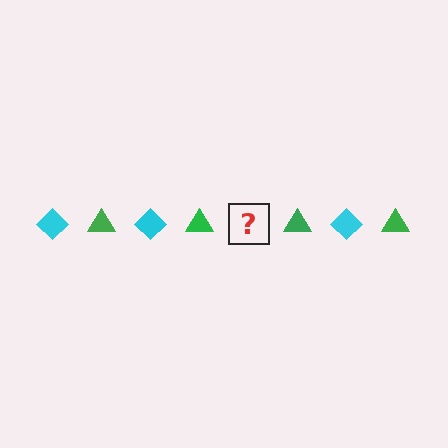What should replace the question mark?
The question mark should be replaced with a cyan diamond.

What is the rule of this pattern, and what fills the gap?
The rule is that the pattern alternates between cyan diamond and green triangle. The gap should be filled with a cyan diamond.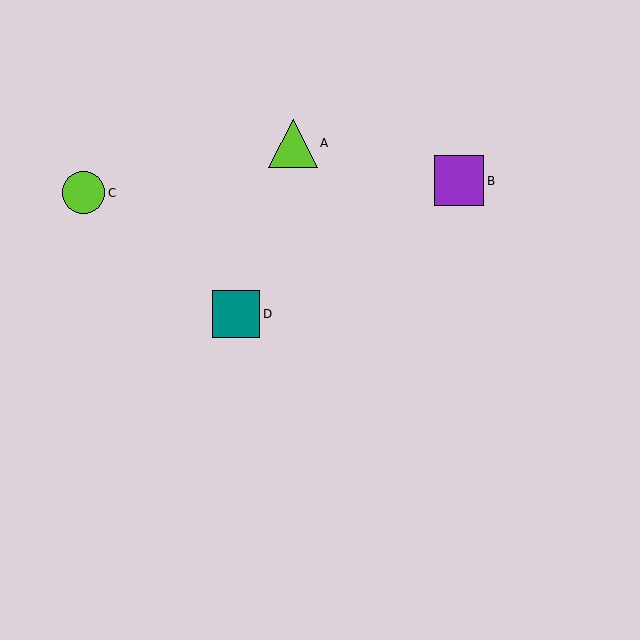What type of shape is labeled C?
Shape C is a lime circle.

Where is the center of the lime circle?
The center of the lime circle is at (84, 193).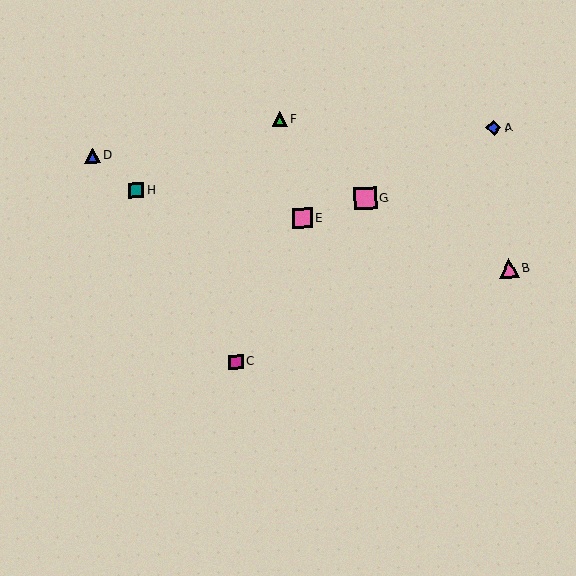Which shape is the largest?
The pink square (labeled G) is the largest.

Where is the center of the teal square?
The center of the teal square is at (136, 190).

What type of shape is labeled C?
Shape C is a magenta square.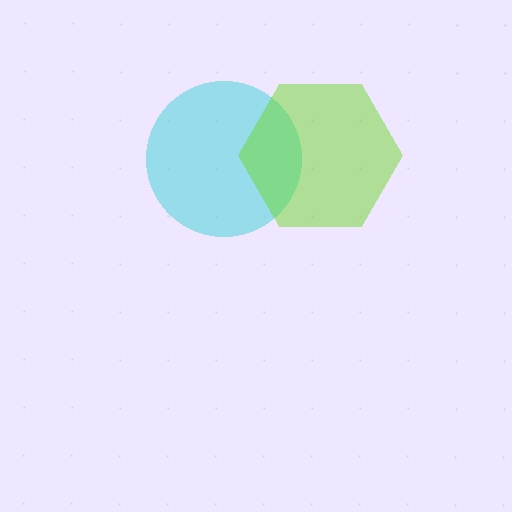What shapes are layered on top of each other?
The layered shapes are: a cyan circle, a lime hexagon.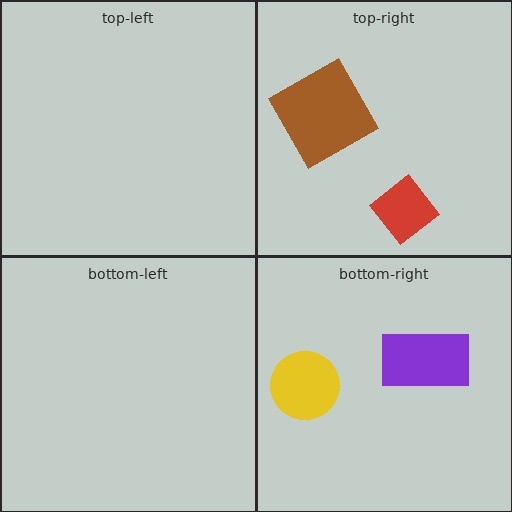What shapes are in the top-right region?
The red diamond, the brown square.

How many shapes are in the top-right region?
2.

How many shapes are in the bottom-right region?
2.